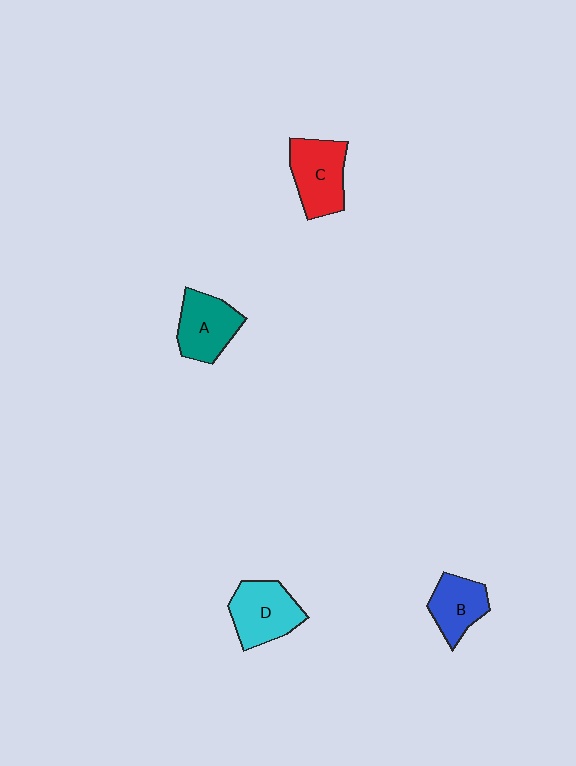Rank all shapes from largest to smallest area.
From largest to smallest: C (red), D (cyan), A (teal), B (blue).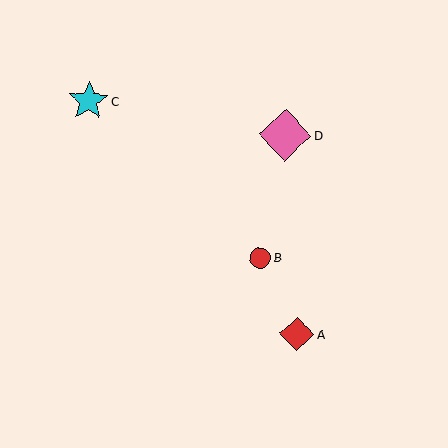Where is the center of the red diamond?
The center of the red diamond is at (297, 334).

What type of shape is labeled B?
Shape B is a red circle.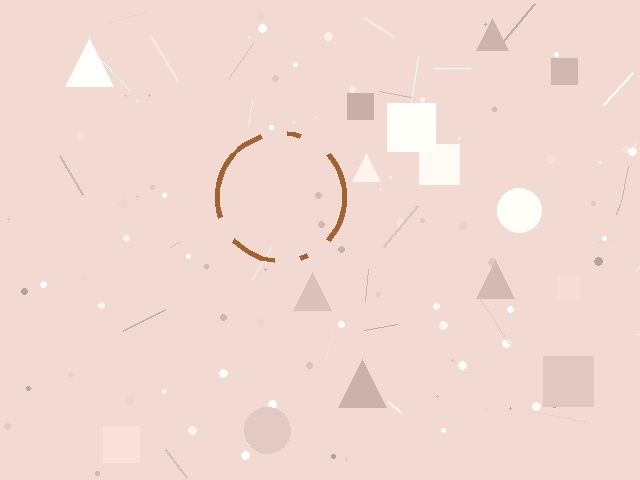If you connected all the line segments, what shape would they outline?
They would outline a circle.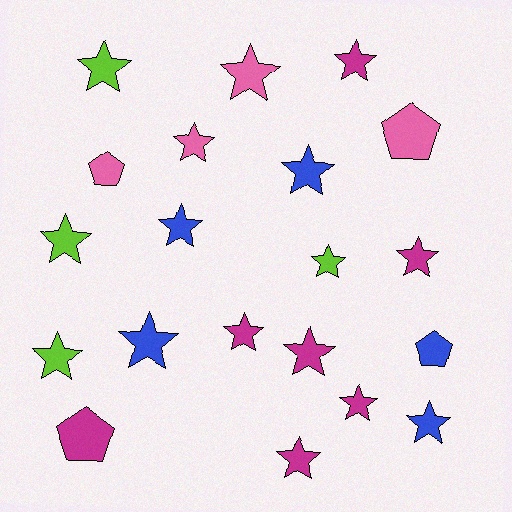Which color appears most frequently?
Magenta, with 7 objects.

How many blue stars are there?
There are 4 blue stars.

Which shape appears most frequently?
Star, with 16 objects.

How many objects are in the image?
There are 20 objects.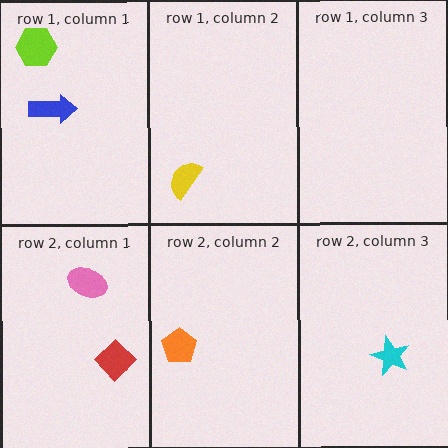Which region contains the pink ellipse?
The row 2, column 1 region.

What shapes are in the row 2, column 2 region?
The orange pentagon.